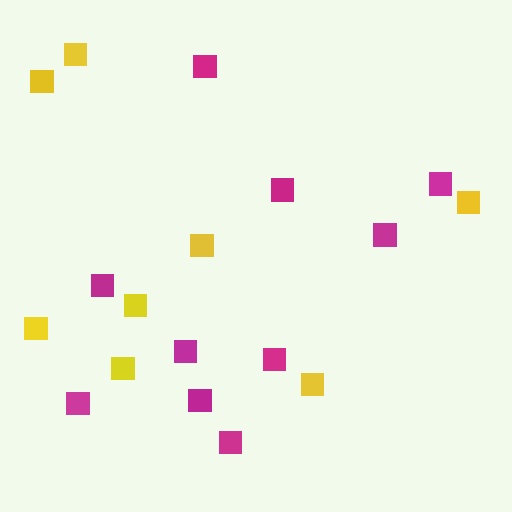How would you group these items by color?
There are 2 groups: one group of magenta squares (10) and one group of yellow squares (8).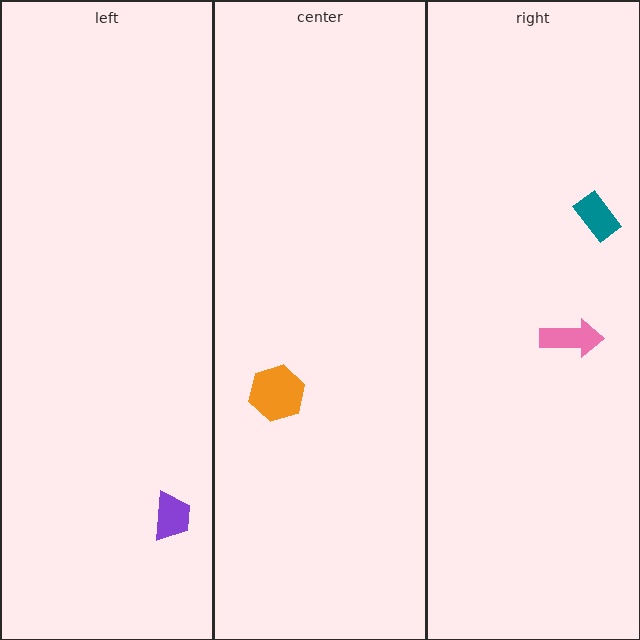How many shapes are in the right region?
2.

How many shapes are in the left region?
1.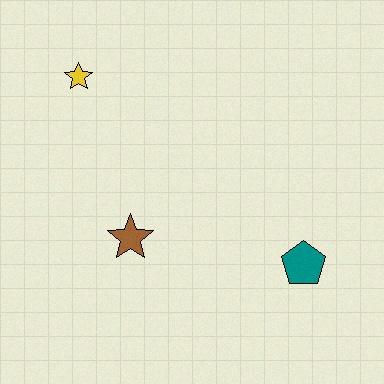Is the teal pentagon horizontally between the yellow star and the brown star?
No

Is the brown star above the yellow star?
No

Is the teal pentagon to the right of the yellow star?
Yes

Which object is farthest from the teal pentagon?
The yellow star is farthest from the teal pentagon.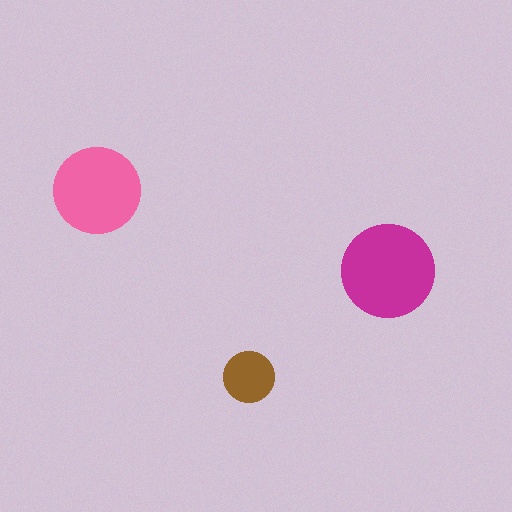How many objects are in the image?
There are 3 objects in the image.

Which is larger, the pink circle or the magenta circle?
The magenta one.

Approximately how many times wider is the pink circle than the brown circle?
About 1.5 times wider.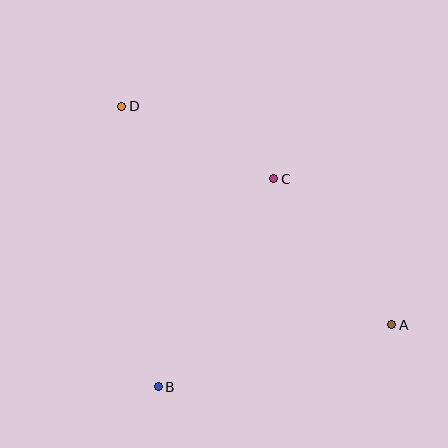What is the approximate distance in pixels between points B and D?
The distance between B and D is approximately 283 pixels.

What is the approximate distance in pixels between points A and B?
The distance between A and B is approximately 241 pixels.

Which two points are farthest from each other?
Points A and D are farthest from each other.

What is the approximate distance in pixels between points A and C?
The distance between A and C is approximately 187 pixels.